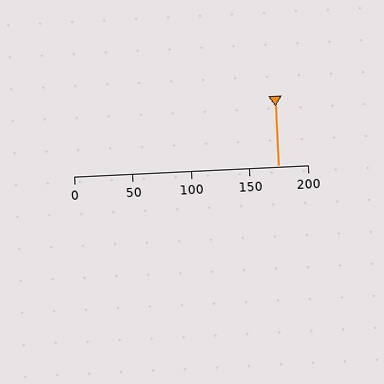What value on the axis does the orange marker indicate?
The marker indicates approximately 175.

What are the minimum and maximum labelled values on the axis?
The axis runs from 0 to 200.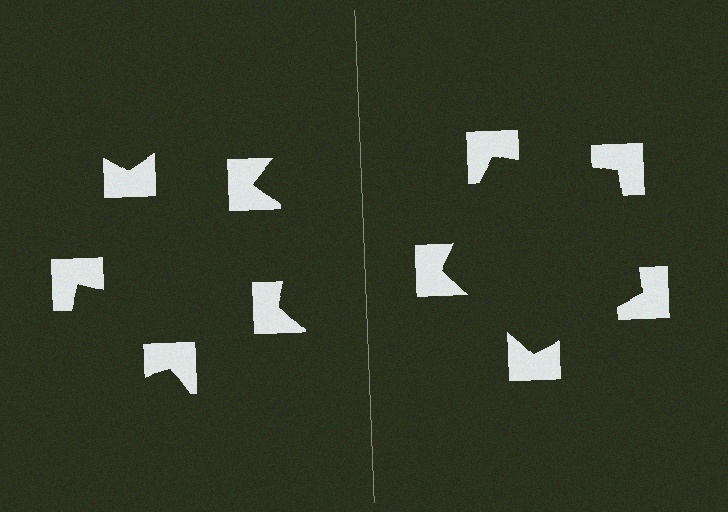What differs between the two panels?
The notched squares are positioned identically on both sides; only the wedge orientations differ. On the right they align to a pentagon; on the left they are misaligned.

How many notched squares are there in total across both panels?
10 — 5 on each side.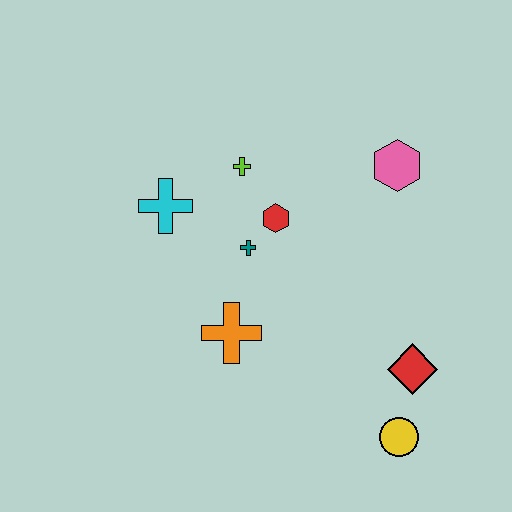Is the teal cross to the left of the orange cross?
No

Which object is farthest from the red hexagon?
The yellow circle is farthest from the red hexagon.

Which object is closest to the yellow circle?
The red diamond is closest to the yellow circle.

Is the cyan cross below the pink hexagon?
Yes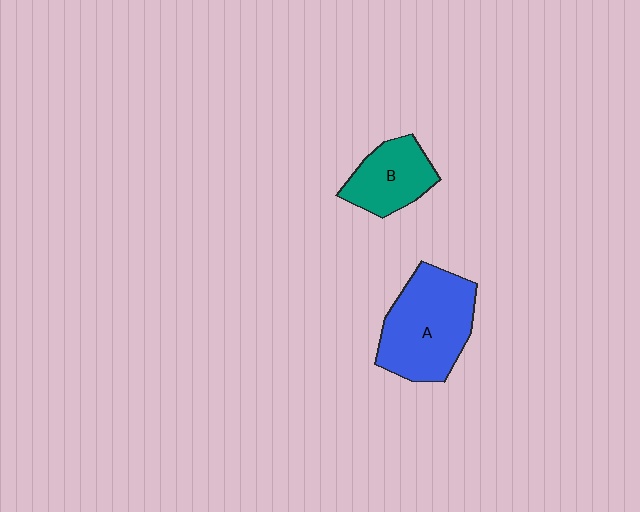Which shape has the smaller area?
Shape B (teal).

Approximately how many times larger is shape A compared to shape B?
Approximately 1.7 times.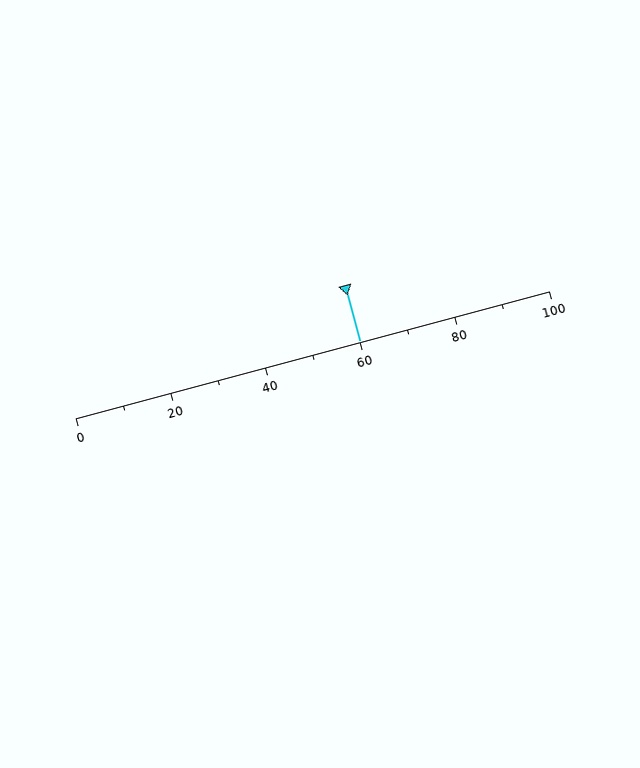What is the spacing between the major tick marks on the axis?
The major ticks are spaced 20 apart.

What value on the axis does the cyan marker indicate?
The marker indicates approximately 60.